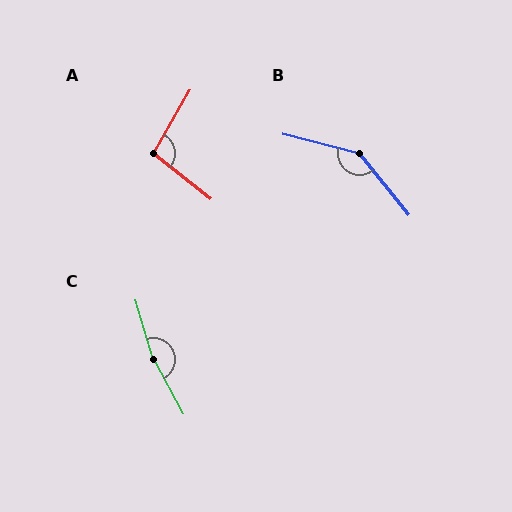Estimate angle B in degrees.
Approximately 143 degrees.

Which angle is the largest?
C, at approximately 167 degrees.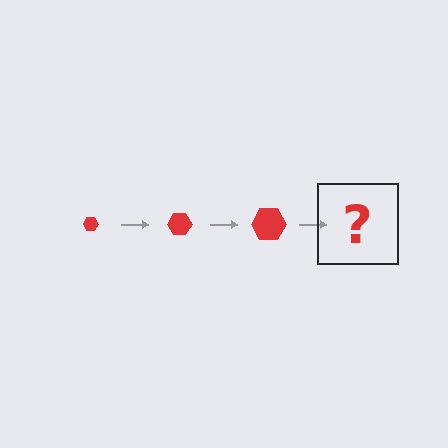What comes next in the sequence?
The next element should be a red hexagon, larger than the previous one.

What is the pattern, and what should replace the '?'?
The pattern is that the hexagon gets progressively larger each step. The '?' should be a red hexagon, larger than the previous one.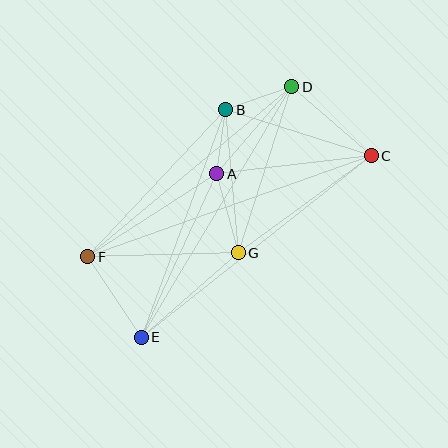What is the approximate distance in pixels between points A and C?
The distance between A and C is approximately 155 pixels.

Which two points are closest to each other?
Points A and B are closest to each other.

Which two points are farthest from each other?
Points C and F are farthest from each other.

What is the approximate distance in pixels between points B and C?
The distance between B and C is approximately 153 pixels.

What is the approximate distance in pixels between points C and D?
The distance between C and D is approximately 105 pixels.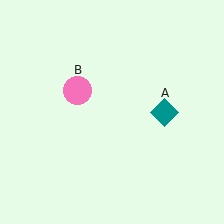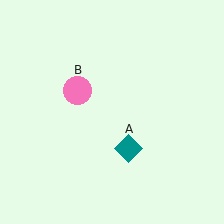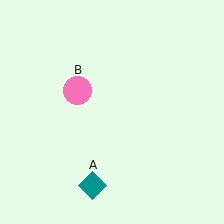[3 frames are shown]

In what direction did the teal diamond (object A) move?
The teal diamond (object A) moved down and to the left.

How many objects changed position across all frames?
1 object changed position: teal diamond (object A).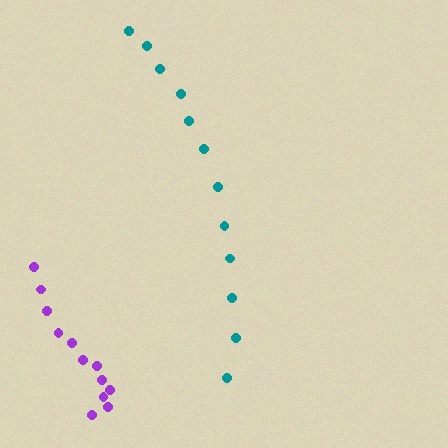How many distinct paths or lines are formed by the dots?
There are 2 distinct paths.